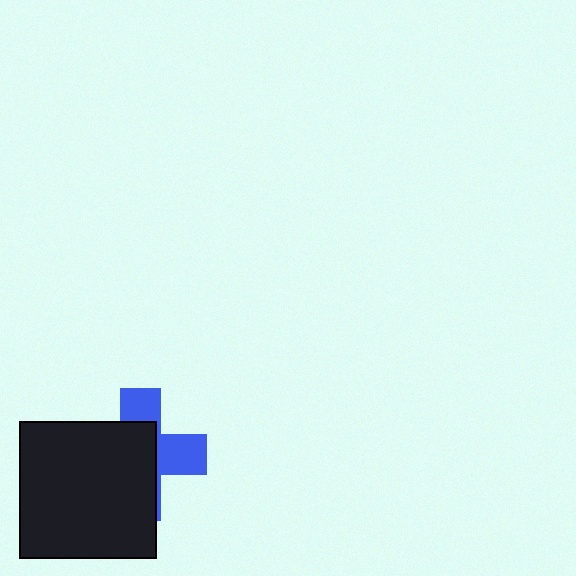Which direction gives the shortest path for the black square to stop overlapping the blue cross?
Moving left gives the shortest separation.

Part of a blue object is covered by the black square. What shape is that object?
It is a cross.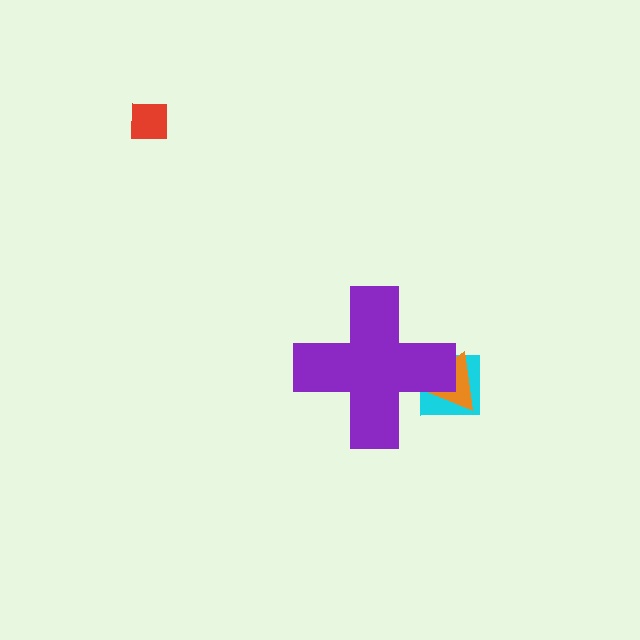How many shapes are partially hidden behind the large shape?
2 shapes are partially hidden.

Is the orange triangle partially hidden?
Yes, the orange triangle is partially hidden behind the purple cross.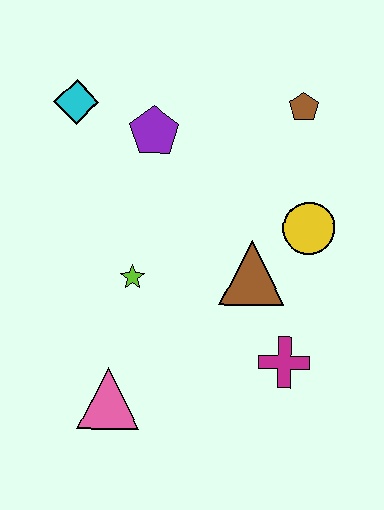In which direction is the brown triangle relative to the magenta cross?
The brown triangle is above the magenta cross.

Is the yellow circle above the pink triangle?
Yes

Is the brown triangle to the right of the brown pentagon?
No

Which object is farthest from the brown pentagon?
The pink triangle is farthest from the brown pentagon.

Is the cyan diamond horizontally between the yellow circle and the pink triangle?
No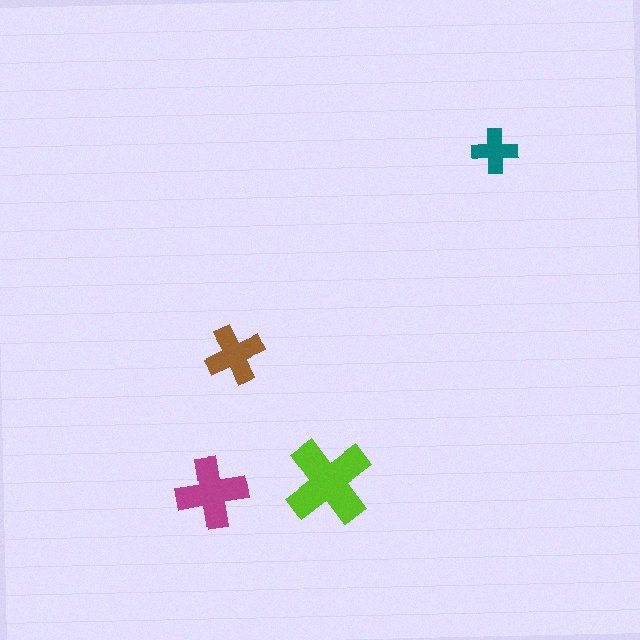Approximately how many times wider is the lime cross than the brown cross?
About 1.5 times wider.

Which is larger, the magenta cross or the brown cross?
The magenta one.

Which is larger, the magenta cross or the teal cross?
The magenta one.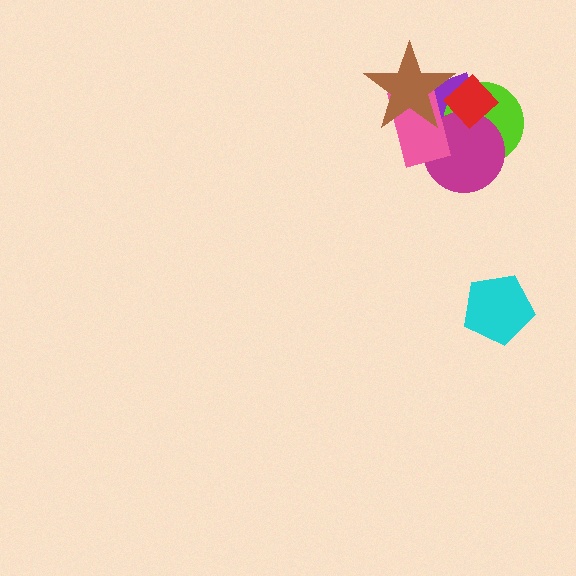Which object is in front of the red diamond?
The brown star is in front of the red diamond.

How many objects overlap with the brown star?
3 objects overlap with the brown star.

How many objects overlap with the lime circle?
4 objects overlap with the lime circle.